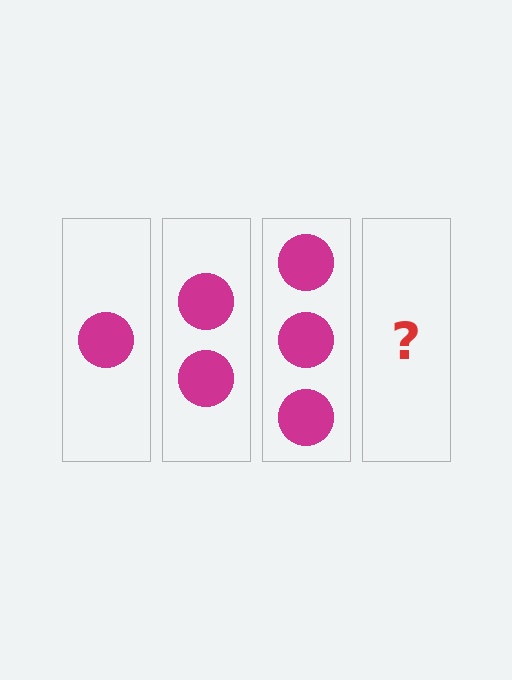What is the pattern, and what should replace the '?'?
The pattern is that each step adds one more circle. The '?' should be 4 circles.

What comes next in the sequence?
The next element should be 4 circles.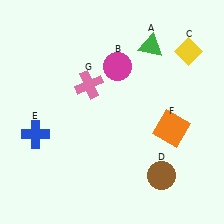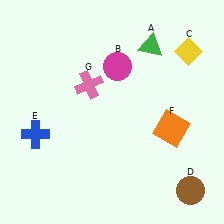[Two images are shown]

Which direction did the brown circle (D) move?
The brown circle (D) moved right.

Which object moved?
The brown circle (D) moved right.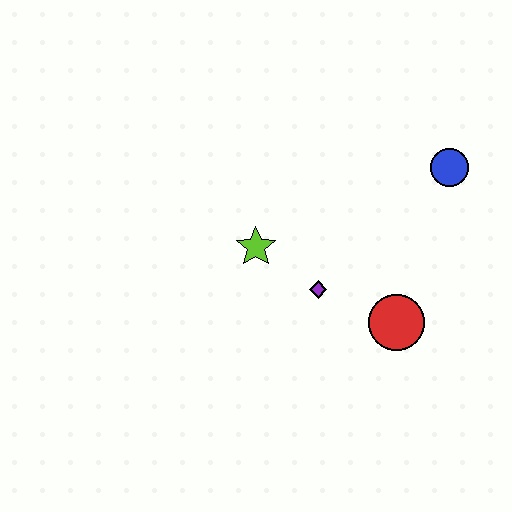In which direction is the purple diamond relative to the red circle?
The purple diamond is to the left of the red circle.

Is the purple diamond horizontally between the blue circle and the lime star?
Yes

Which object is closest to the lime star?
The purple diamond is closest to the lime star.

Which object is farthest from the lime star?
The blue circle is farthest from the lime star.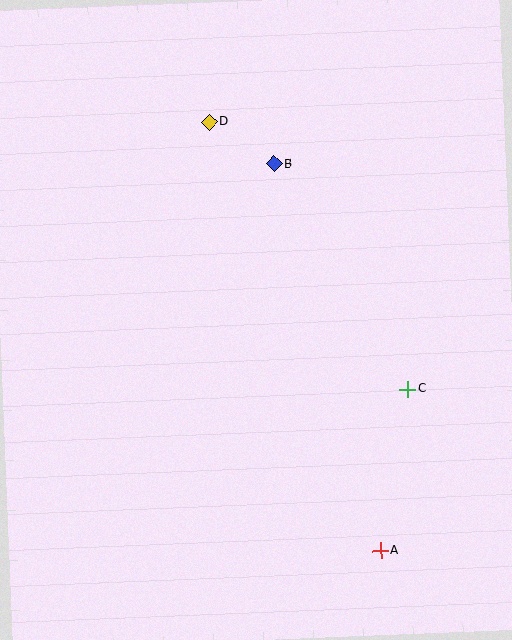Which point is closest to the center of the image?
Point B at (274, 164) is closest to the center.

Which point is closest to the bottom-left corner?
Point A is closest to the bottom-left corner.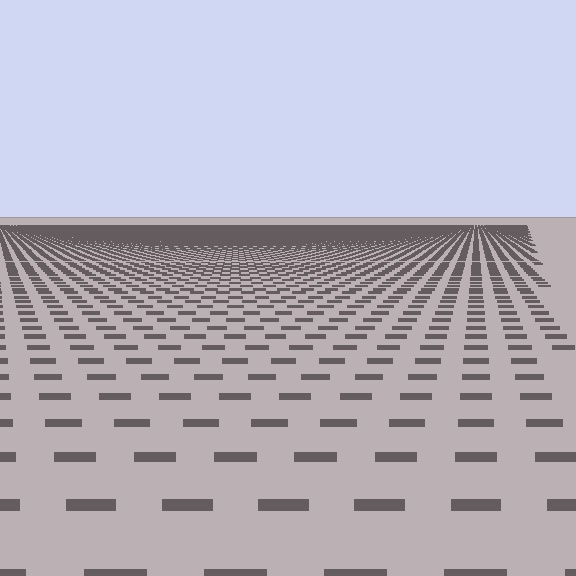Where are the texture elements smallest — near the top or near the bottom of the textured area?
Near the top.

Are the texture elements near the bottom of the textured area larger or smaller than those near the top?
Larger. Near the bottom, elements are closer to the viewer and appear at a bigger on-screen size.